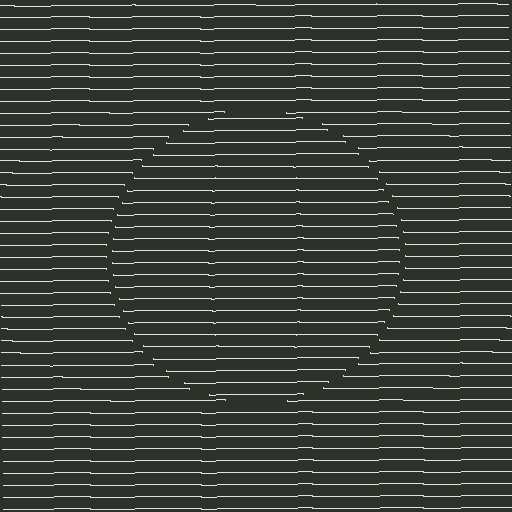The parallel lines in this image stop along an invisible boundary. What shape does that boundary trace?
An illusory circle. The interior of the shape contains the same grating, shifted by half a period — the contour is defined by the phase discontinuity where line-ends from the inner and outer gratings abut.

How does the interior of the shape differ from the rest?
The interior of the shape contains the same grating, shifted by half a period — the contour is defined by the phase discontinuity where line-ends from the inner and outer gratings abut.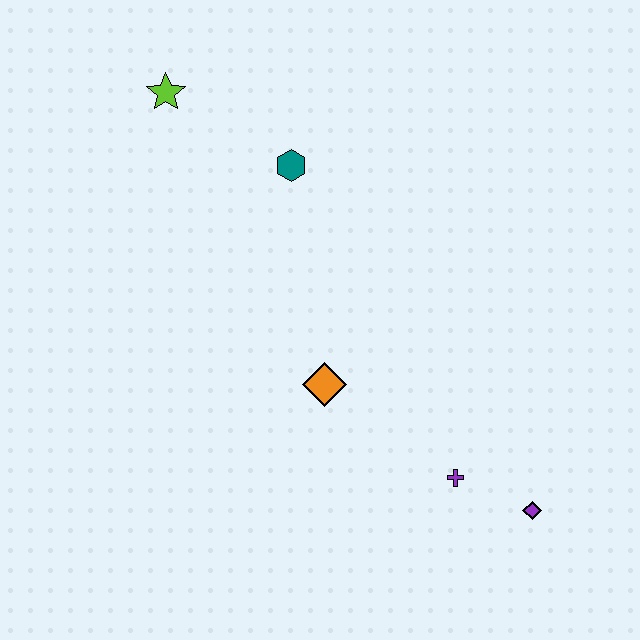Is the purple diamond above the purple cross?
No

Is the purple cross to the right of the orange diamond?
Yes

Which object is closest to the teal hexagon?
The lime star is closest to the teal hexagon.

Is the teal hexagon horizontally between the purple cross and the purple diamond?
No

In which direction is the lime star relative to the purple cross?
The lime star is above the purple cross.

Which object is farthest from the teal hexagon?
The purple diamond is farthest from the teal hexagon.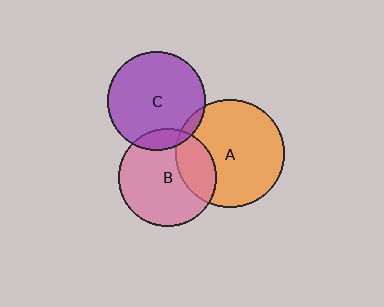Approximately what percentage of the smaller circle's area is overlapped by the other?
Approximately 10%.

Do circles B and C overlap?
Yes.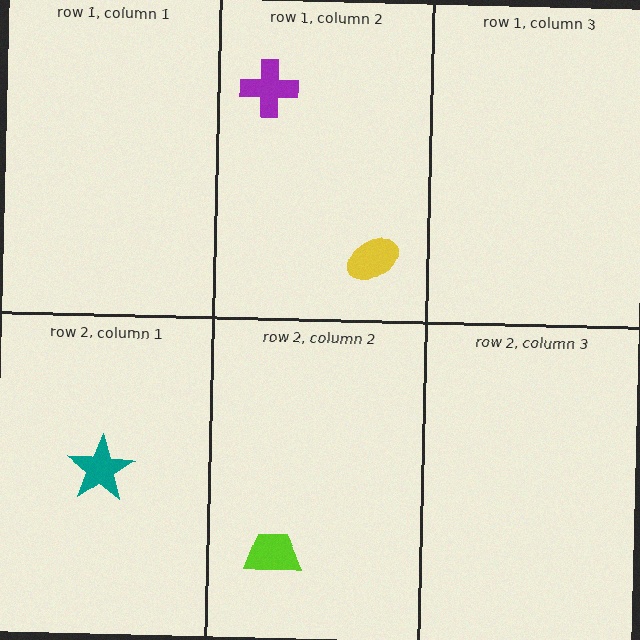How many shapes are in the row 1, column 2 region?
2.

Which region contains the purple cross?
The row 1, column 2 region.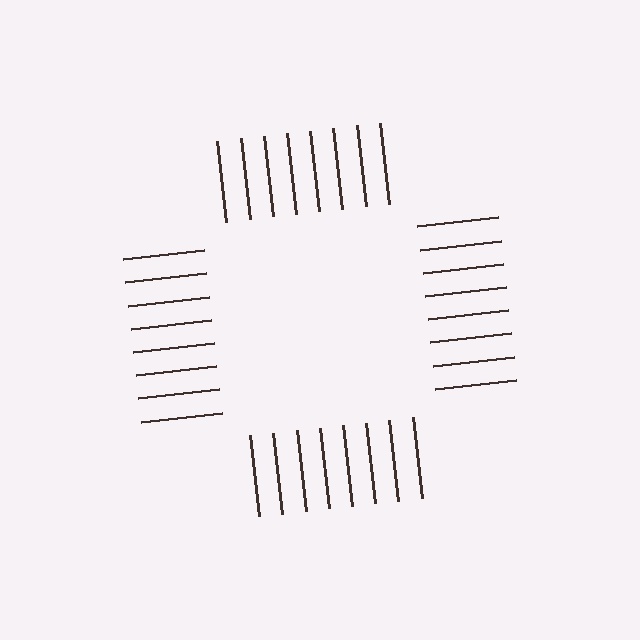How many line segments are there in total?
32 — 8 along each of the 4 edges.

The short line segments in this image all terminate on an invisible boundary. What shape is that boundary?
An illusory square — the line segments terminate on its edges but no continuous stroke is drawn.